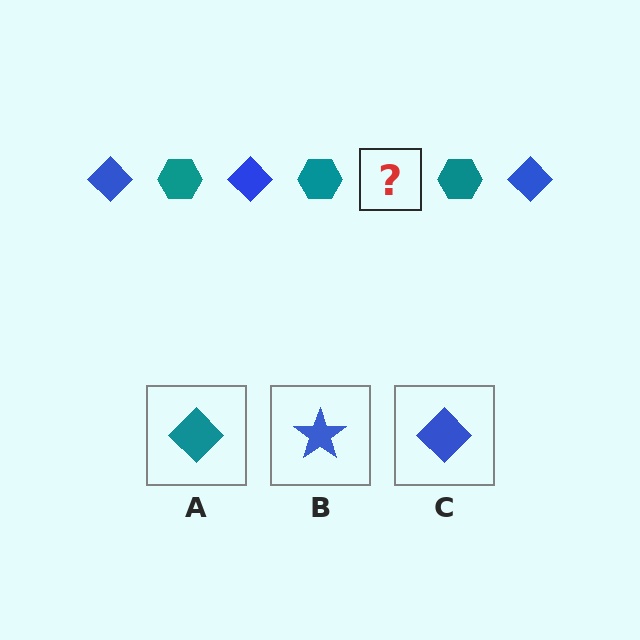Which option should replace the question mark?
Option C.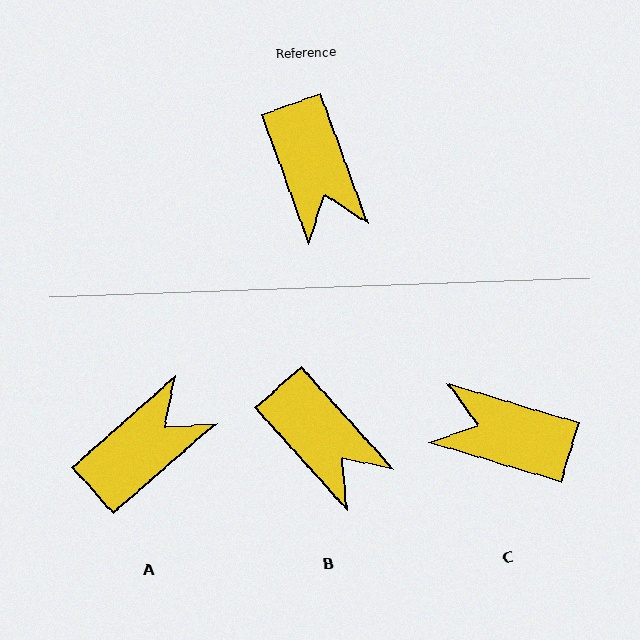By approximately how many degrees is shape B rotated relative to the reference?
Approximately 22 degrees counter-clockwise.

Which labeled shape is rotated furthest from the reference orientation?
C, about 126 degrees away.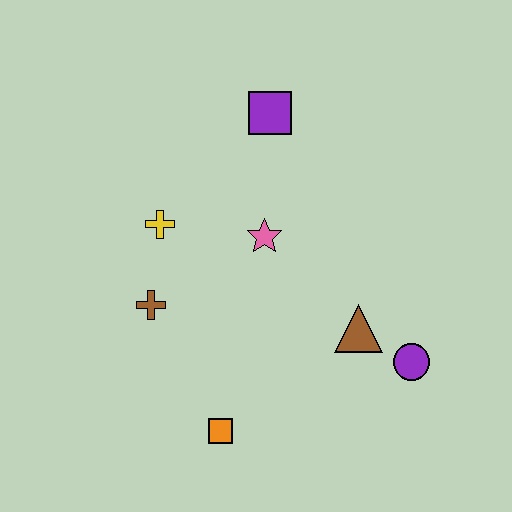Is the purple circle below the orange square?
No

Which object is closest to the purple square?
The pink star is closest to the purple square.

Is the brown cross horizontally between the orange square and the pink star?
No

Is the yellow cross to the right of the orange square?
No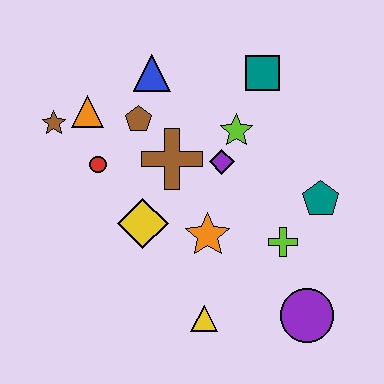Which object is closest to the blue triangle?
The brown pentagon is closest to the blue triangle.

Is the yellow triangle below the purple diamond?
Yes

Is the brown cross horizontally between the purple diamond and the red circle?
Yes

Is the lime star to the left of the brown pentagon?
No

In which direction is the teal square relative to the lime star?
The teal square is above the lime star.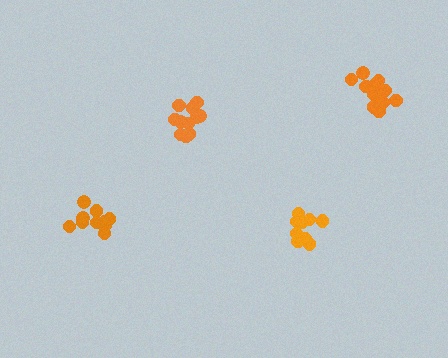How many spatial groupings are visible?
There are 4 spatial groupings.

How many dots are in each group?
Group 1: 12 dots, Group 2: 9 dots, Group 3: 11 dots, Group 4: 12 dots (44 total).